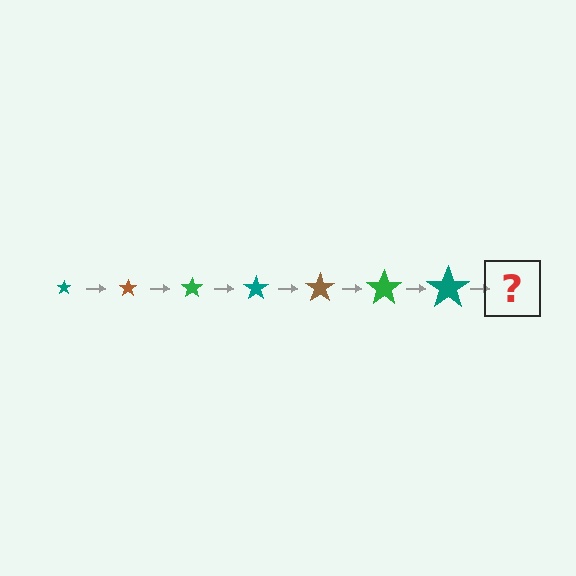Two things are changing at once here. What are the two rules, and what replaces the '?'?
The two rules are that the star grows larger each step and the color cycles through teal, brown, and green. The '?' should be a brown star, larger than the previous one.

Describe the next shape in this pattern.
It should be a brown star, larger than the previous one.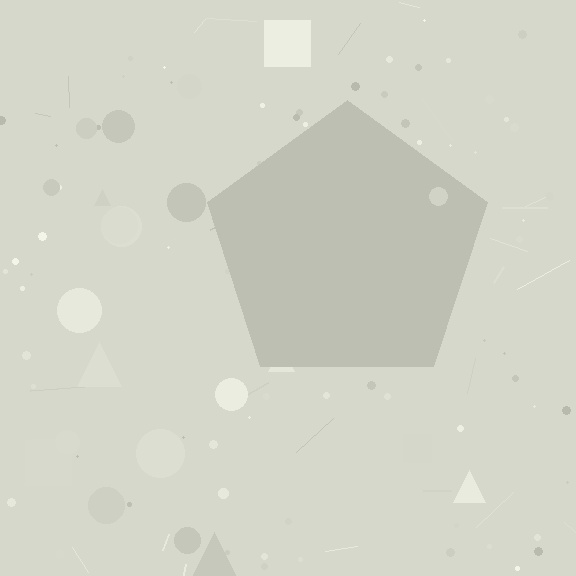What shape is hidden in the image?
A pentagon is hidden in the image.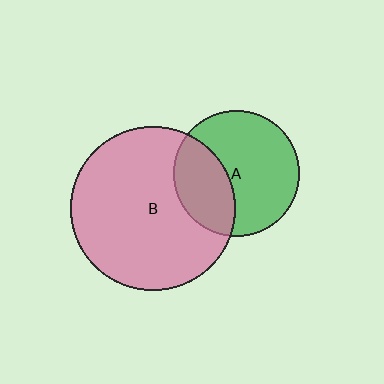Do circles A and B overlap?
Yes.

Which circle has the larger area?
Circle B (pink).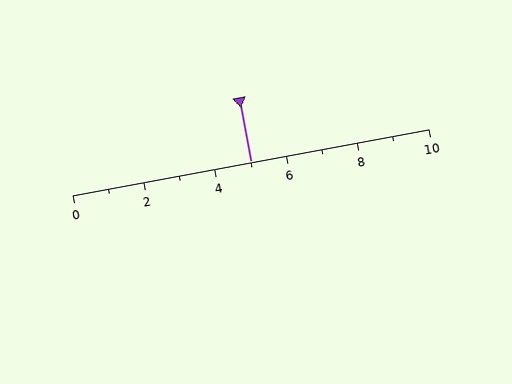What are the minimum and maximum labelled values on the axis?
The axis runs from 0 to 10.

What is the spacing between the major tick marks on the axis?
The major ticks are spaced 2 apart.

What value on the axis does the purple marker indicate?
The marker indicates approximately 5.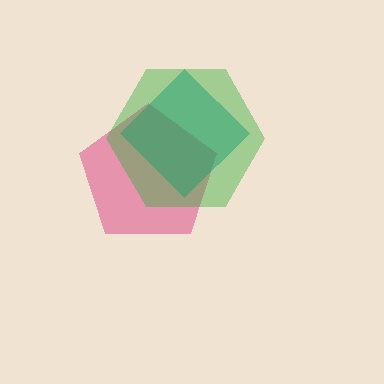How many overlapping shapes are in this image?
There are 3 overlapping shapes in the image.